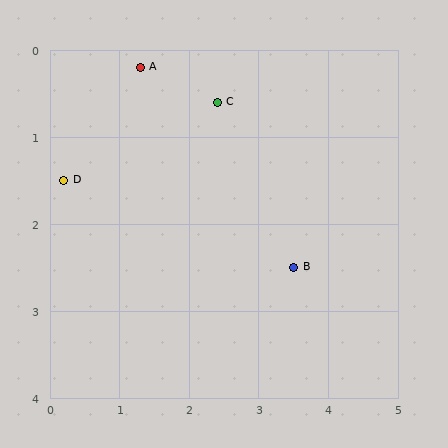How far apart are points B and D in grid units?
Points B and D are about 3.4 grid units apart.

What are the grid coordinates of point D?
Point D is at approximately (0.2, 1.5).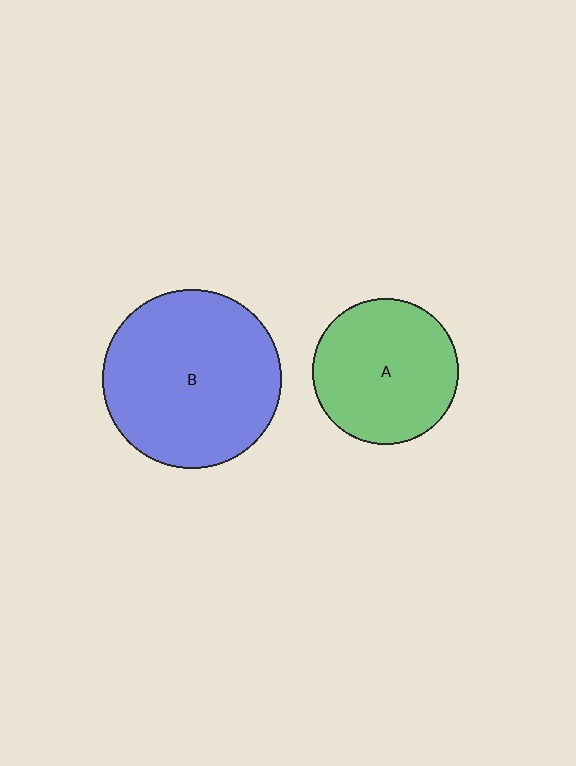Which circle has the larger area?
Circle B (blue).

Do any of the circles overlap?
No, none of the circles overlap.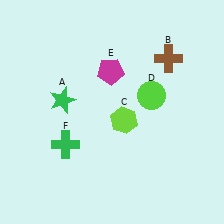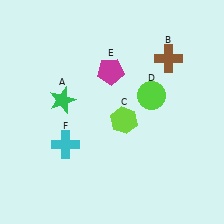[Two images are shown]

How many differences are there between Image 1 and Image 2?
There is 1 difference between the two images.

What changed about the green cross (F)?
In Image 1, F is green. In Image 2, it changed to cyan.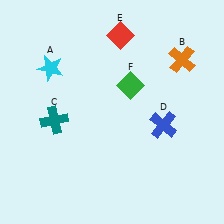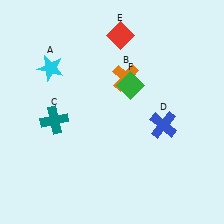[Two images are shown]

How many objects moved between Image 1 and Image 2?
1 object moved between the two images.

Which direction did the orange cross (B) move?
The orange cross (B) moved left.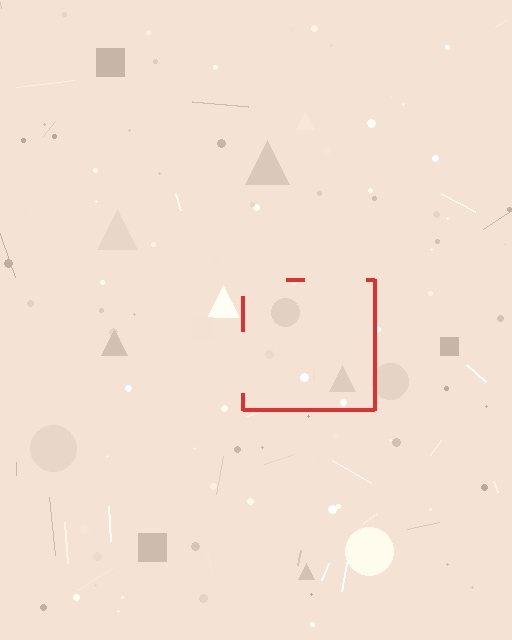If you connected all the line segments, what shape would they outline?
They would outline a square.